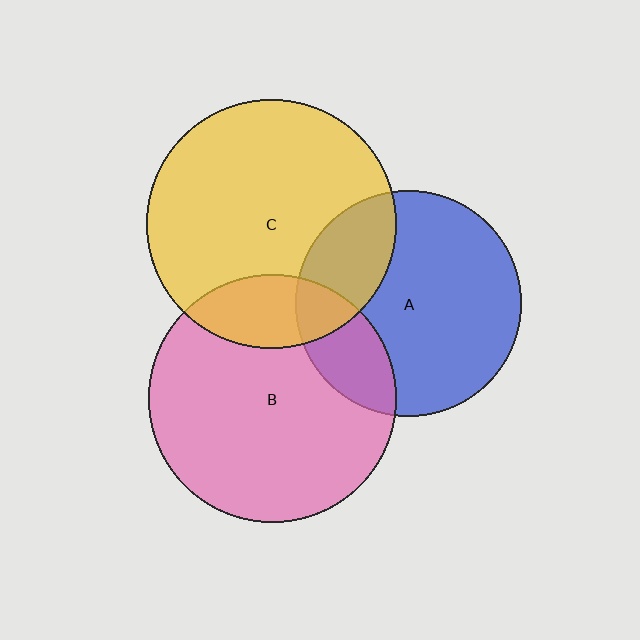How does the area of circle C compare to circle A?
Approximately 1.2 times.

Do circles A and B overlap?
Yes.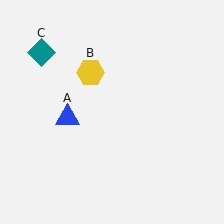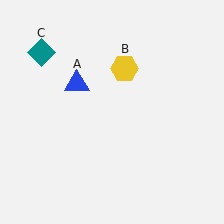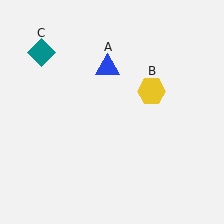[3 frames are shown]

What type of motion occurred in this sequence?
The blue triangle (object A), yellow hexagon (object B) rotated clockwise around the center of the scene.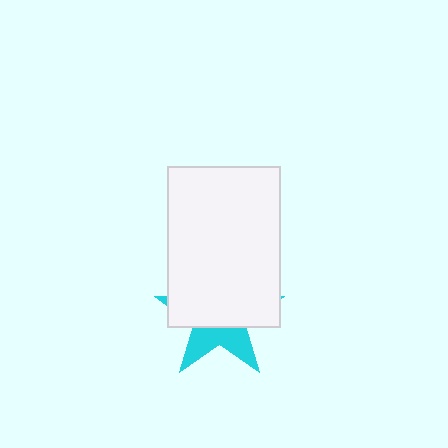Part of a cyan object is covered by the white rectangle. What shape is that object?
It is a star.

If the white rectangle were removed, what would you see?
You would see the complete cyan star.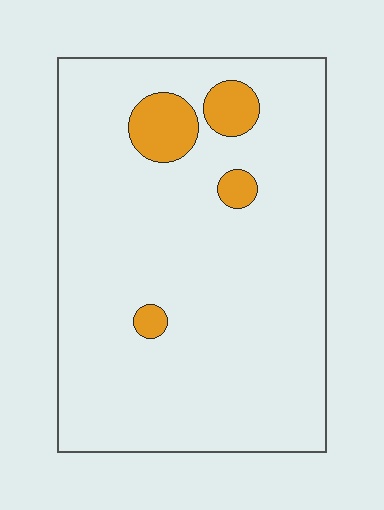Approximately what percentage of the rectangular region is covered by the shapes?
Approximately 10%.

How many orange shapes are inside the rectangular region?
4.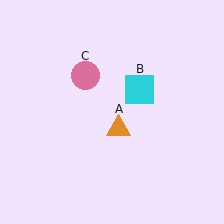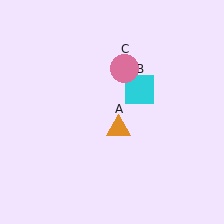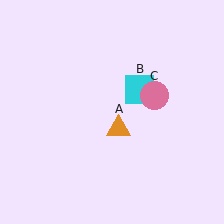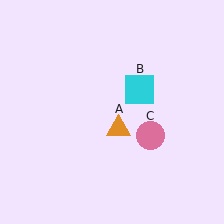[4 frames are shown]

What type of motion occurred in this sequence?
The pink circle (object C) rotated clockwise around the center of the scene.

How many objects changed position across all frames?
1 object changed position: pink circle (object C).